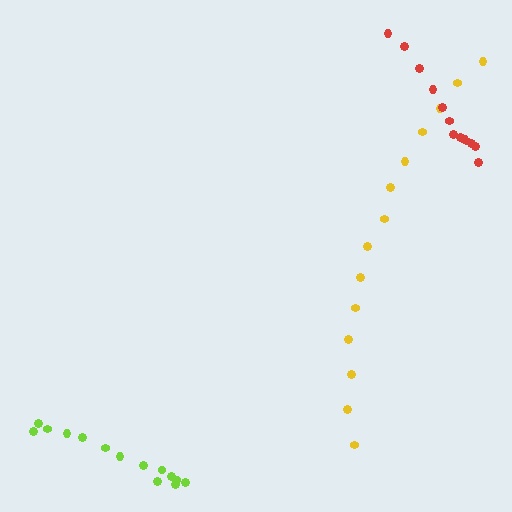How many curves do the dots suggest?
There are 3 distinct paths.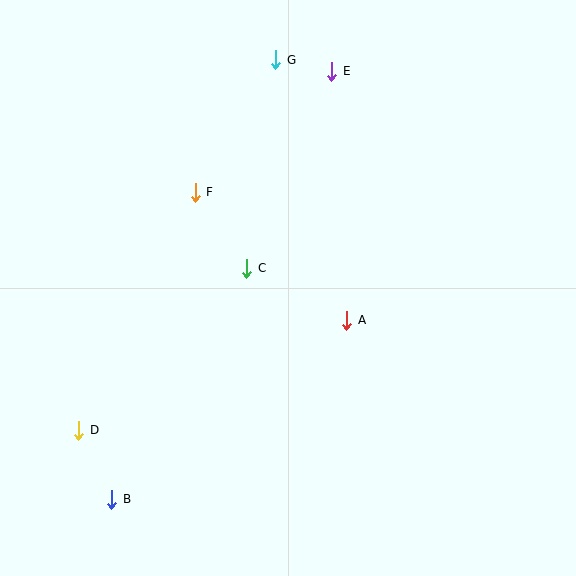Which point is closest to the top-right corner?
Point E is closest to the top-right corner.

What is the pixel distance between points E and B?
The distance between E and B is 481 pixels.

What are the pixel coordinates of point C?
Point C is at (247, 268).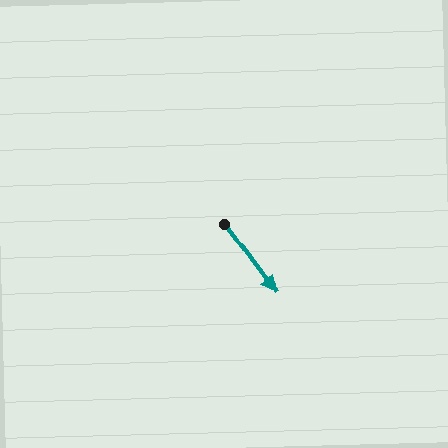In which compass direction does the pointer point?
Southeast.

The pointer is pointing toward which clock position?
Roughly 5 o'clock.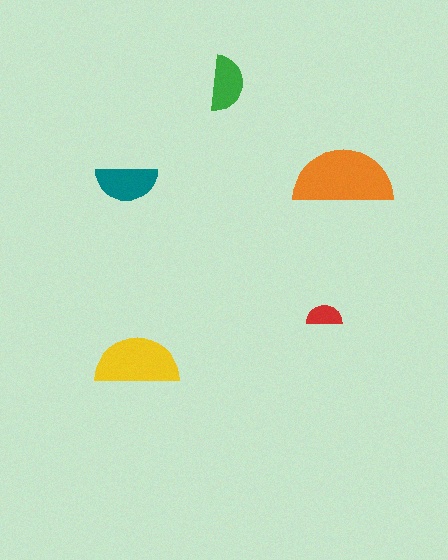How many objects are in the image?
There are 5 objects in the image.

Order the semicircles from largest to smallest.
the orange one, the yellow one, the teal one, the green one, the red one.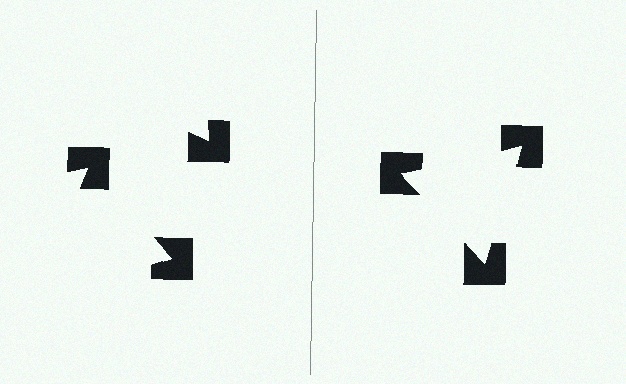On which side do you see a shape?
An illusory triangle appears on the right side. On the left side the wedge cuts are rotated, so no coherent shape forms.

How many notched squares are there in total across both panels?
6 — 3 on each side.